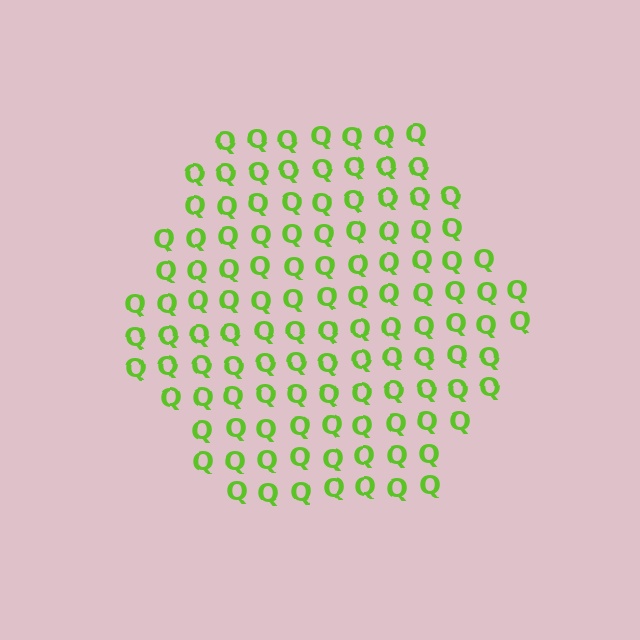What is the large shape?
The large shape is a hexagon.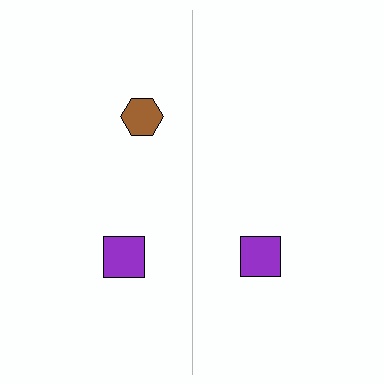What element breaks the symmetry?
A brown hexagon is missing from the right side.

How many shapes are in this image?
There are 3 shapes in this image.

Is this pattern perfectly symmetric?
No, the pattern is not perfectly symmetric. A brown hexagon is missing from the right side.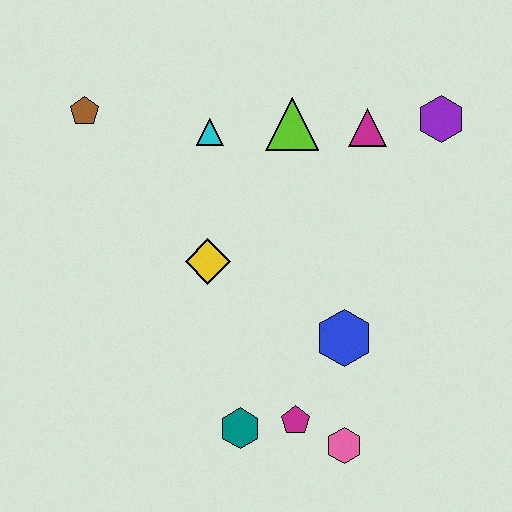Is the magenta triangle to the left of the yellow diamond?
No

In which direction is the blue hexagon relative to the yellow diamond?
The blue hexagon is to the right of the yellow diamond.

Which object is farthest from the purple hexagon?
The teal hexagon is farthest from the purple hexagon.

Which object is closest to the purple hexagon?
The magenta triangle is closest to the purple hexagon.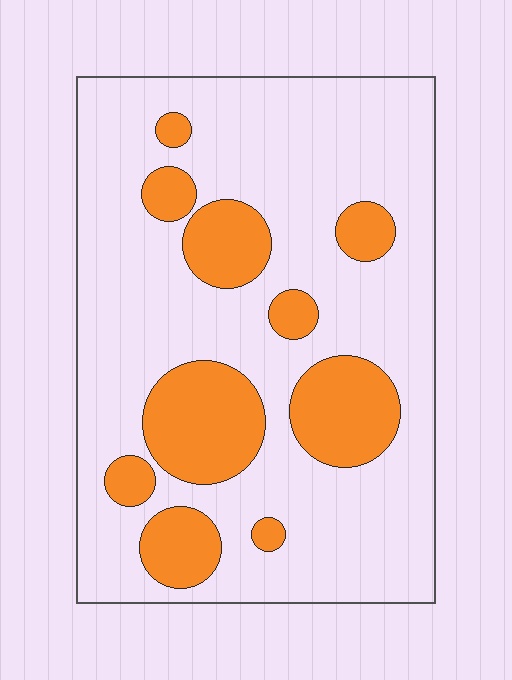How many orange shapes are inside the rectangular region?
10.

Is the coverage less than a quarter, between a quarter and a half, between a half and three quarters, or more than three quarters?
Less than a quarter.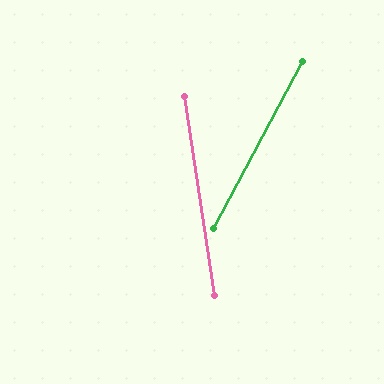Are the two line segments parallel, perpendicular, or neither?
Neither parallel nor perpendicular — they differ by about 37°.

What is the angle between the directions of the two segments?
Approximately 37 degrees.